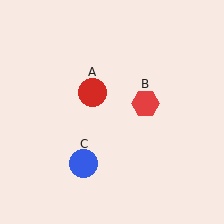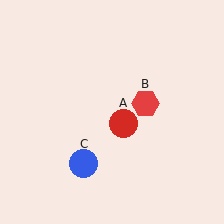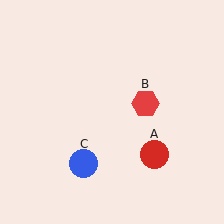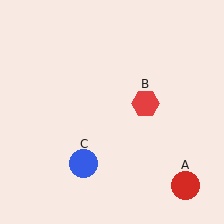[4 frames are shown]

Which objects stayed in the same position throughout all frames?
Red hexagon (object B) and blue circle (object C) remained stationary.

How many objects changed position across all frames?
1 object changed position: red circle (object A).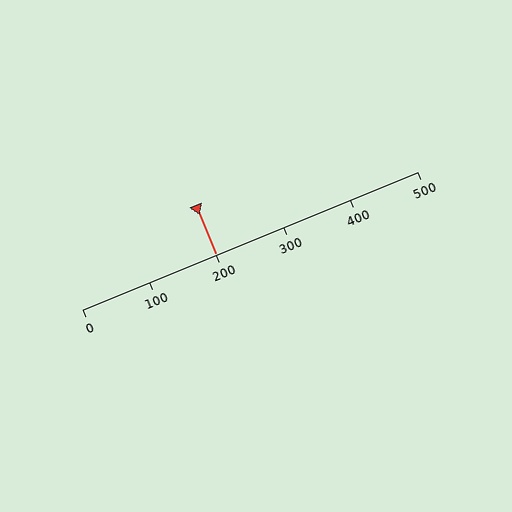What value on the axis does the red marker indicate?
The marker indicates approximately 200.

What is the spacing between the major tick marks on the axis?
The major ticks are spaced 100 apart.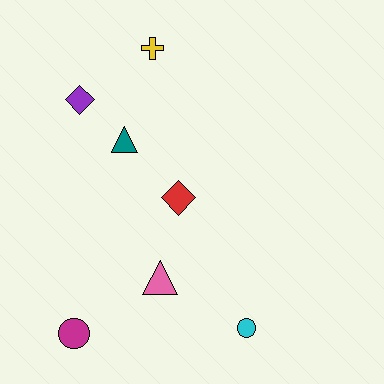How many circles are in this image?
There are 2 circles.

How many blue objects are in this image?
There are no blue objects.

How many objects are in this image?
There are 7 objects.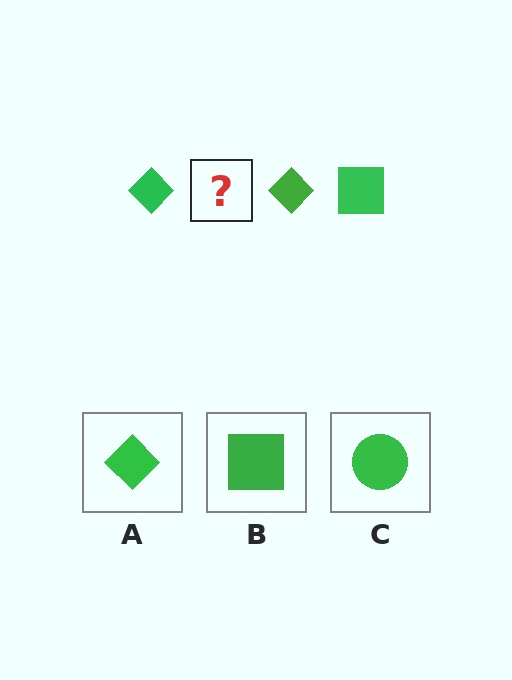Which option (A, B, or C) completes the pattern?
B.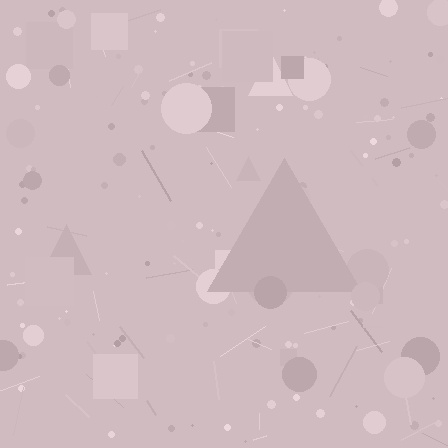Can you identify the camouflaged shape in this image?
The camouflaged shape is a triangle.